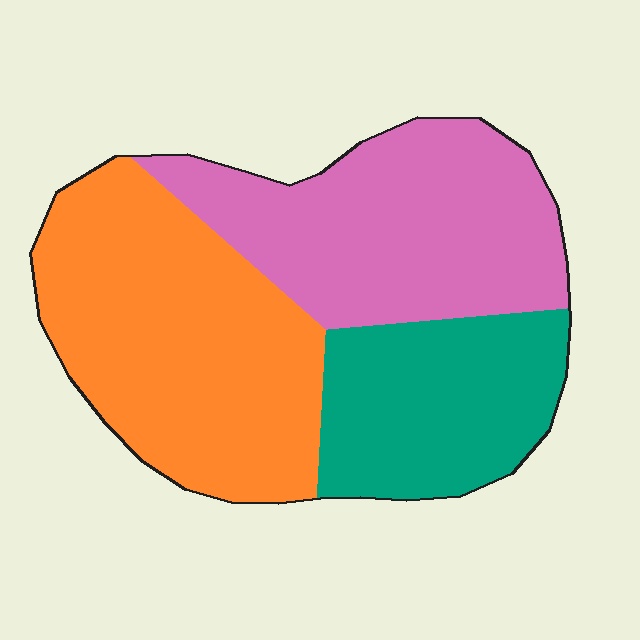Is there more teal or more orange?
Orange.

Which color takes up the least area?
Teal, at roughly 25%.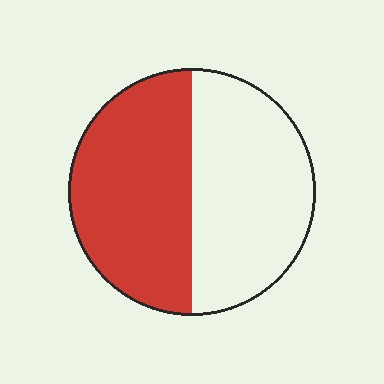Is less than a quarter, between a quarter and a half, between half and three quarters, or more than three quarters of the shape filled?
Between half and three quarters.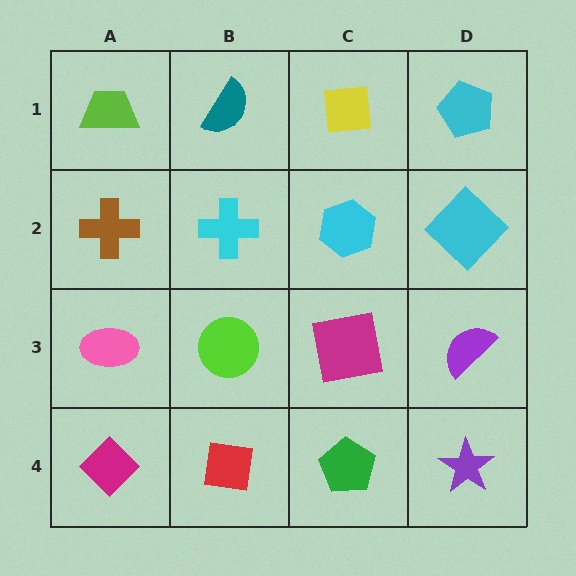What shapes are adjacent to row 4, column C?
A magenta square (row 3, column C), a red square (row 4, column B), a purple star (row 4, column D).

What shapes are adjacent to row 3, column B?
A cyan cross (row 2, column B), a red square (row 4, column B), a pink ellipse (row 3, column A), a magenta square (row 3, column C).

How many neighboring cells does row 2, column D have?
3.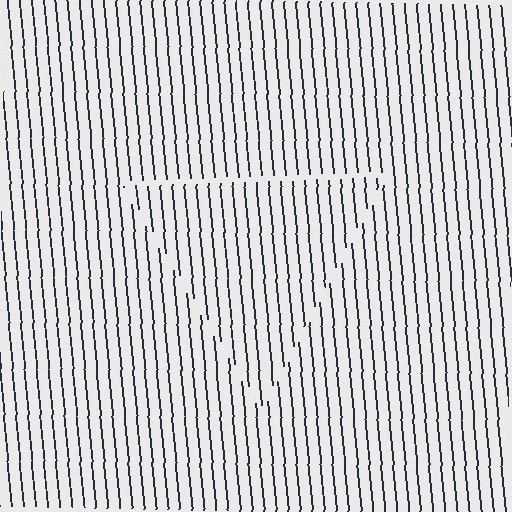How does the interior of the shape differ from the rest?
The interior of the shape contains the same grating, shifted by half a period — the contour is defined by the phase discontinuity where line-ends from the inner and outer gratings abut.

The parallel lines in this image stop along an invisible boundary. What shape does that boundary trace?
An illusory triangle. The interior of the shape contains the same grating, shifted by half a period — the contour is defined by the phase discontinuity where line-ends from the inner and outer gratings abut.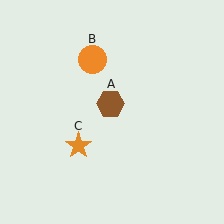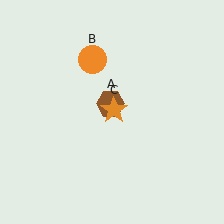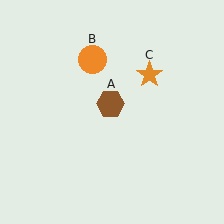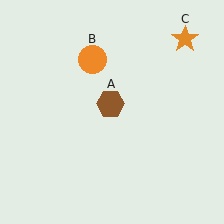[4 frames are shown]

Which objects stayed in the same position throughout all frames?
Brown hexagon (object A) and orange circle (object B) remained stationary.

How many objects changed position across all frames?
1 object changed position: orange star (object C).